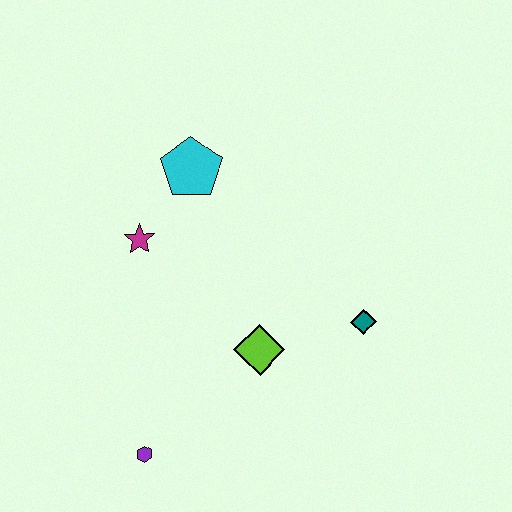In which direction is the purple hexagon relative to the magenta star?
The purple hexagon is below the magenta star.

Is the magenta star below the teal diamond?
No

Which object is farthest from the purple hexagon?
The cyan pentagon is farthest from the purple hexagon.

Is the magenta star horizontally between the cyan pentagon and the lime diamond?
No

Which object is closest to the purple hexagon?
The lime diamond is closest to the purple hexagon.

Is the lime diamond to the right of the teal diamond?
No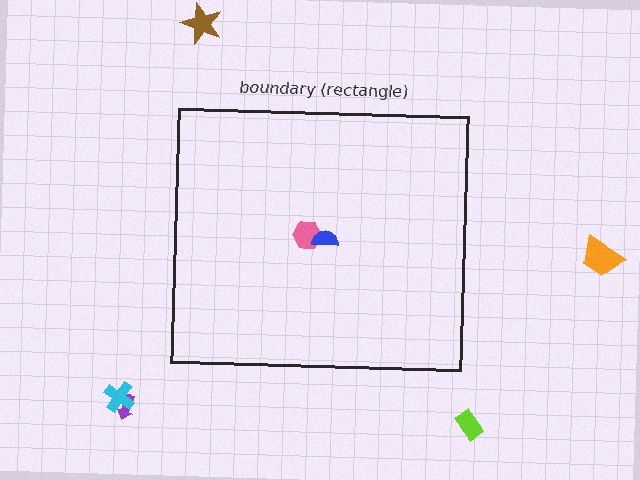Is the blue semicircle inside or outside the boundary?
Inside.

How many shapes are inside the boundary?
2 inside, 5 outside.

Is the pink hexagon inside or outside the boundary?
Inside.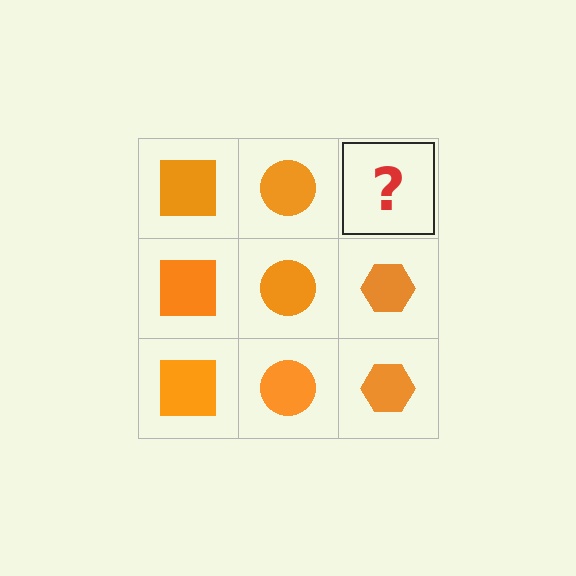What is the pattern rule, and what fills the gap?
The rule is that each column has a consistent shape. The gap should be filled with an orange hexagon.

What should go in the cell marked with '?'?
The missing cell should contain an orange hexagon.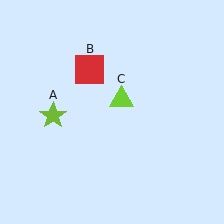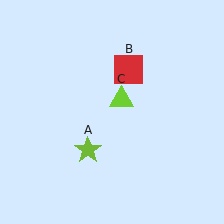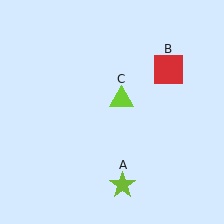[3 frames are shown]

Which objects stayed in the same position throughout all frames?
Lime triangle (object C) remained stationary.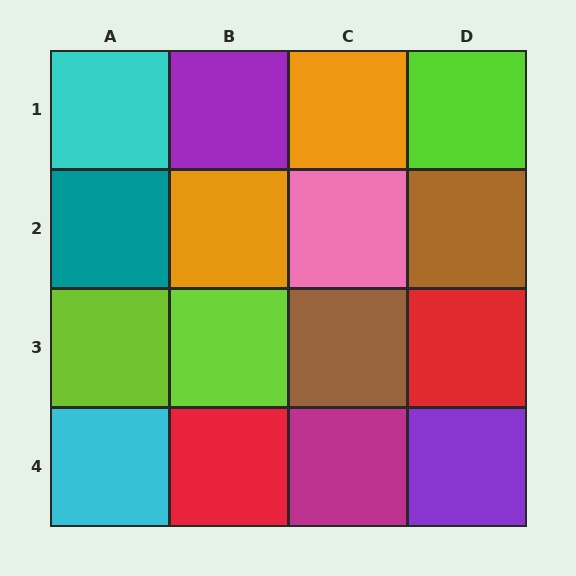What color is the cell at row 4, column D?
Purple.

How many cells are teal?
1 cell is teal.